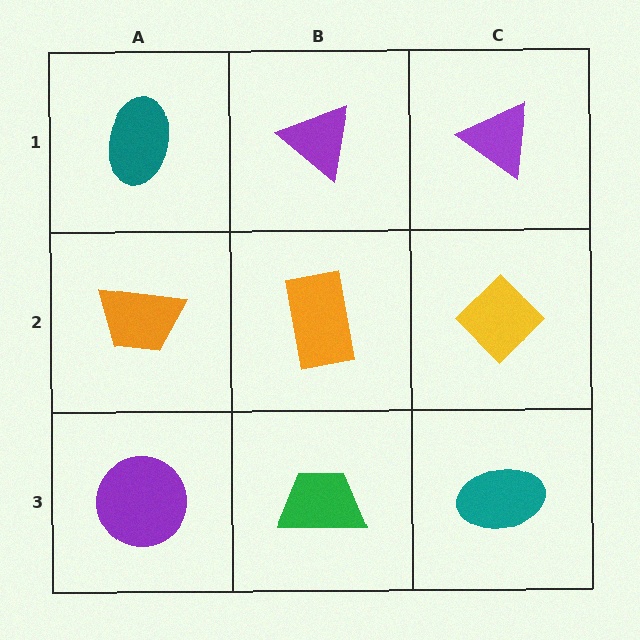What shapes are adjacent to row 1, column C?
A yellow diamond (row 2, column C), a purple triangle (row 1, column B).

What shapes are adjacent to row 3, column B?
An orange rectangle (row 2, column B), a purple circle (row 3, column A), a teal ellipse (row 3, column C).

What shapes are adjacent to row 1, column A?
An orange trapezoid (row 2, column A), a purple triangle (row 1, column B).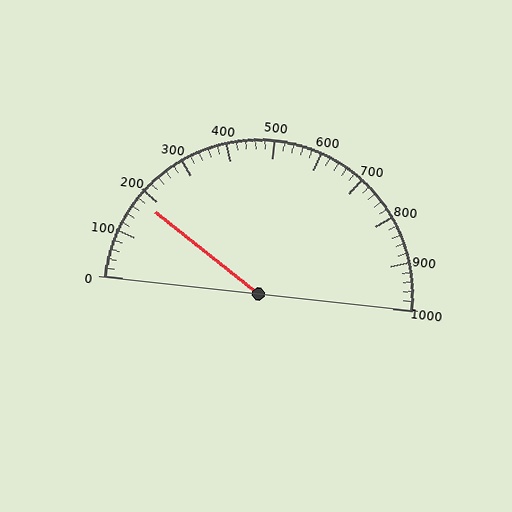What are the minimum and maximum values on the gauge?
The gauge ranges from 0 to 1000.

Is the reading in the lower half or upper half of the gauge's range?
The reading is in the lower half of the range (0 to 1000).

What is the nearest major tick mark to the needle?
The nearest major tick mark is 200.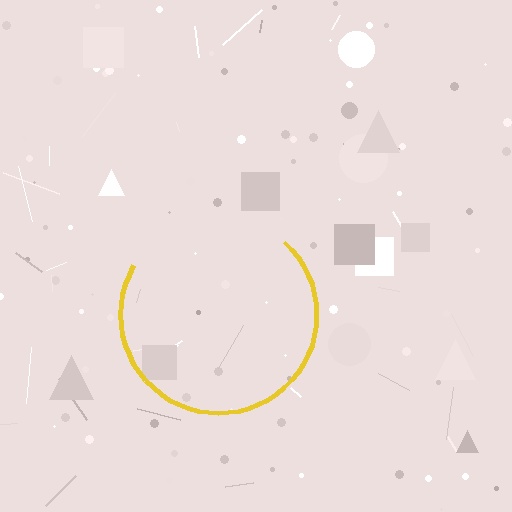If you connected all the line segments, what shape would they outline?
They would outline a circle.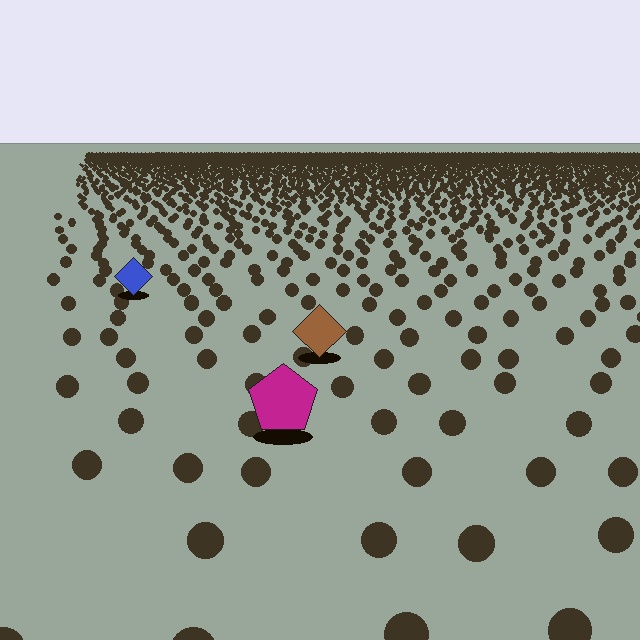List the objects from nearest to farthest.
From nearest to farthest: the magenta pentagon, the brown diamond, the blue diamond.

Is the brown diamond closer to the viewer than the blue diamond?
Yes. The brown diamond is closer — you can tell from the texture gradient: the ground texture is coarser near it.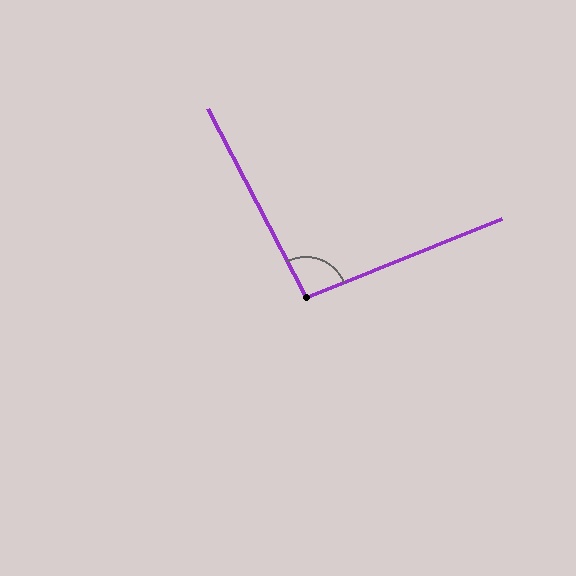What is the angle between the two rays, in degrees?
Approximately 95 degrees.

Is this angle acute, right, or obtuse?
It is obtuse.